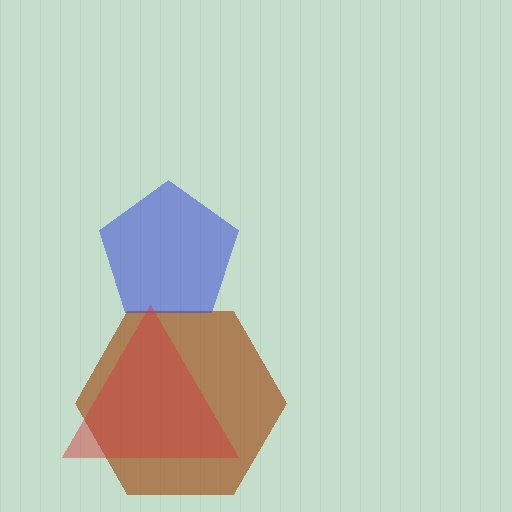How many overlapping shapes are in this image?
There are 3 overlapping shapes in the image.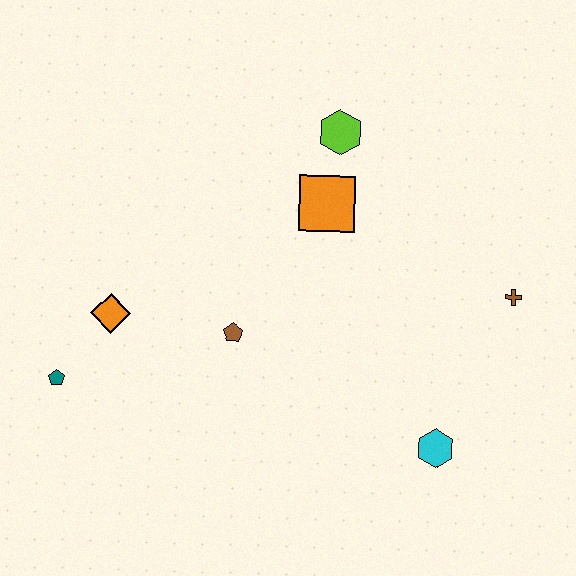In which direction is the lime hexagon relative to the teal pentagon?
The lime hexagon is to the right of the teal pentagon.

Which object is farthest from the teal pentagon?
The brown cross is farthest from the teal pentagon.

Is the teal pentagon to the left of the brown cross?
Yes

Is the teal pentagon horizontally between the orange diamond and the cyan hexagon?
No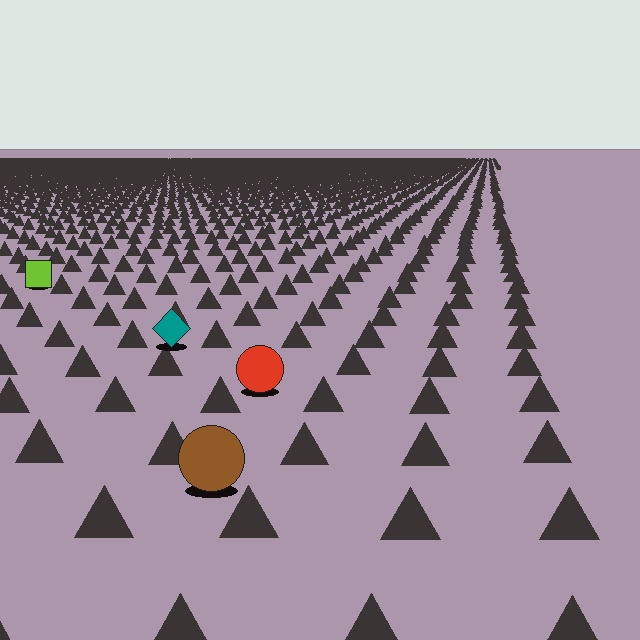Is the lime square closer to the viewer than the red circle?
No. The red circle is closer — you can tell from the texture gradient: the ground texture is coarser near it.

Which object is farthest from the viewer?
The lime square is farthest from the viewer. It appears smaller and the ground texture around it is denser.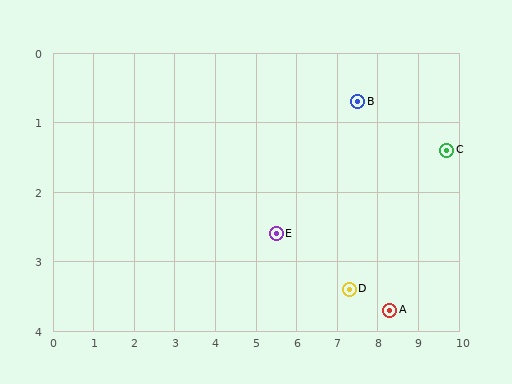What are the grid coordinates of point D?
Point D is at approximately (7.3, 3.4).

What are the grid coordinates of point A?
Point A is at approximately (8.3, 3.7).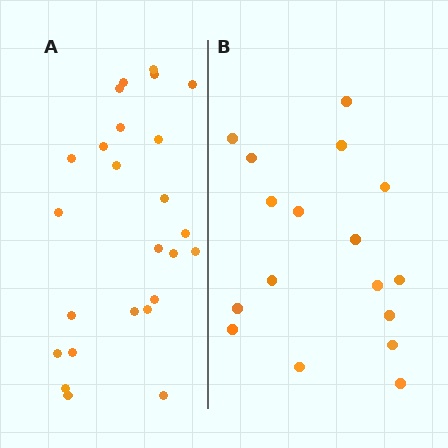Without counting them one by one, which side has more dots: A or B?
Region A (the left region) has more dots.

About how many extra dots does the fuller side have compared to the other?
Region A has roughly 8 or so more dots than region B.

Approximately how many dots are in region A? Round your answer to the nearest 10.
About 20 dots. (The exact count is 25, which rounds to 20.)